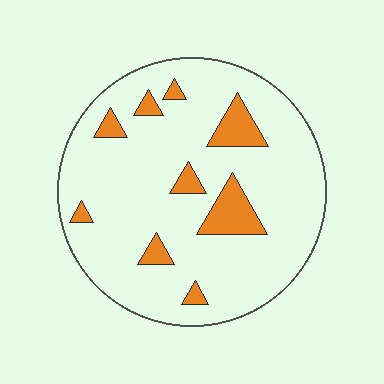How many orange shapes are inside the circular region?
9.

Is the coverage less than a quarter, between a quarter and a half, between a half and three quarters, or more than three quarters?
Less than a quarter.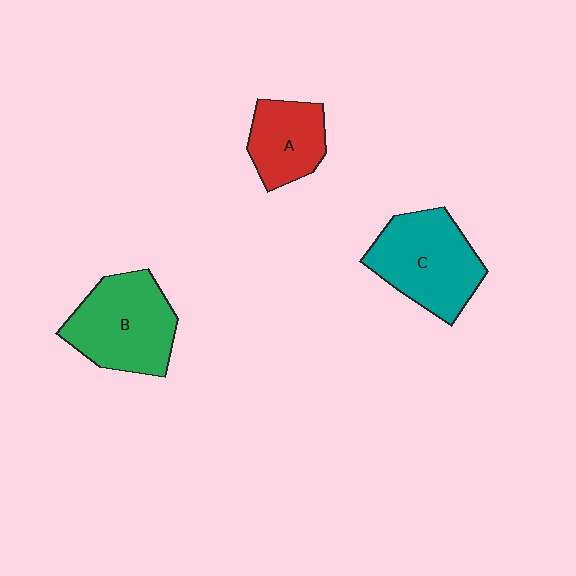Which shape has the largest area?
Shape B (green).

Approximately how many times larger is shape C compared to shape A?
Approximately 1.5 times.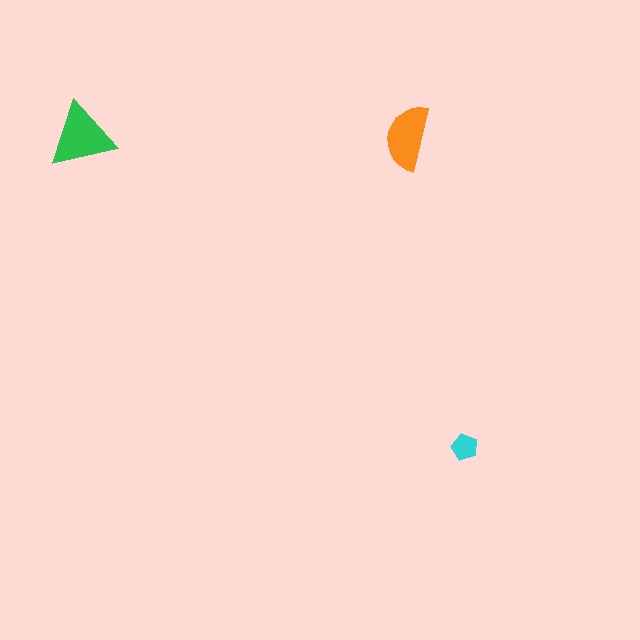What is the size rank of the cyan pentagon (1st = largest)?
3rd.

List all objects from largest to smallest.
The green triangle, the orange semicircle, the cyan pentagon.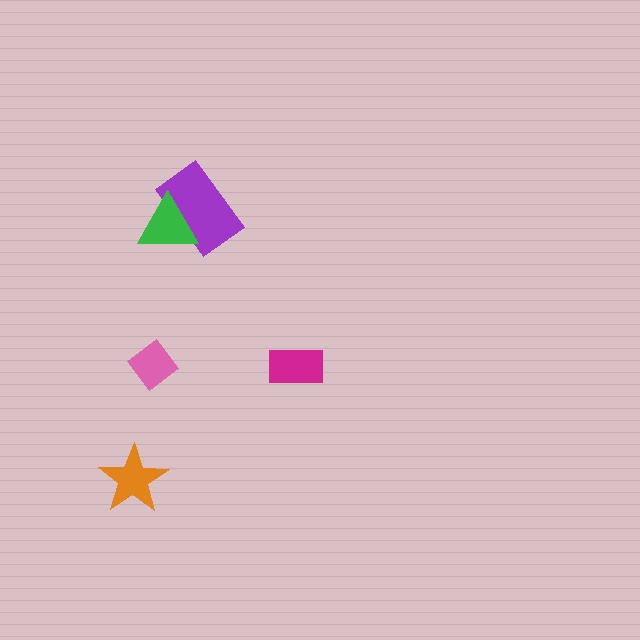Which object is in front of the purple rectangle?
The green triangle is in front of the purple rectangle.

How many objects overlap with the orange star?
0 objects overlap with the orange star.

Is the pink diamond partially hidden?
No, no other shape covers it.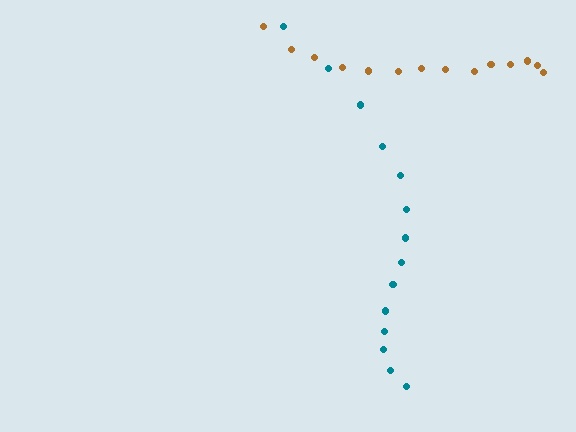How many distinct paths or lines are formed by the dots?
There are 2 distinct paths.